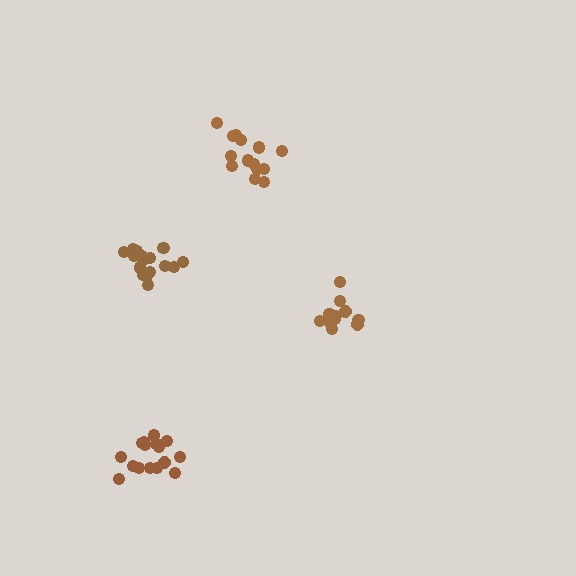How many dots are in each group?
Group 1: 15 dots, Group 2: 16 dots, Group 3: 12 dots, Group 4: 16 dots (59 total).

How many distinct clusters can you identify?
There are 4 distinct clusters.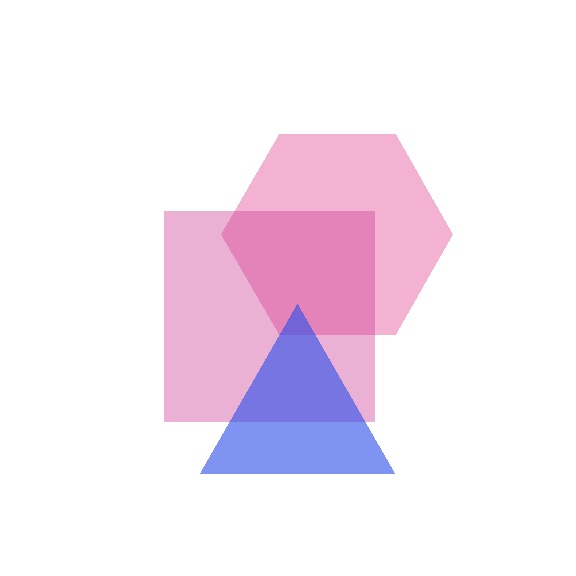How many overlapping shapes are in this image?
There are 3 overlapping shapes in the image.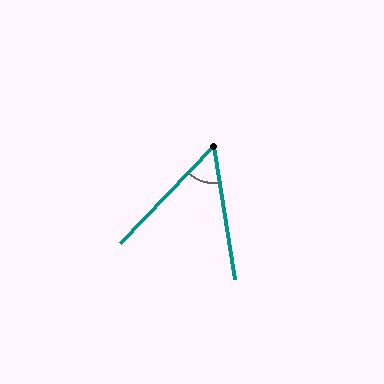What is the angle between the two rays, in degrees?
Approximately 53 degrees.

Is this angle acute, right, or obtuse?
It is acute.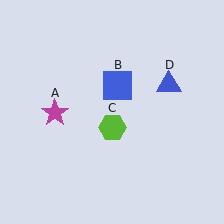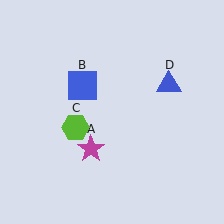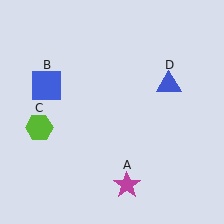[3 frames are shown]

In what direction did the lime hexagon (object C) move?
The lime hexagon (object C) moved left.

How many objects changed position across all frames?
3 objects changed position: magenta star (object A), blue square (object B), lime hexagon (object C).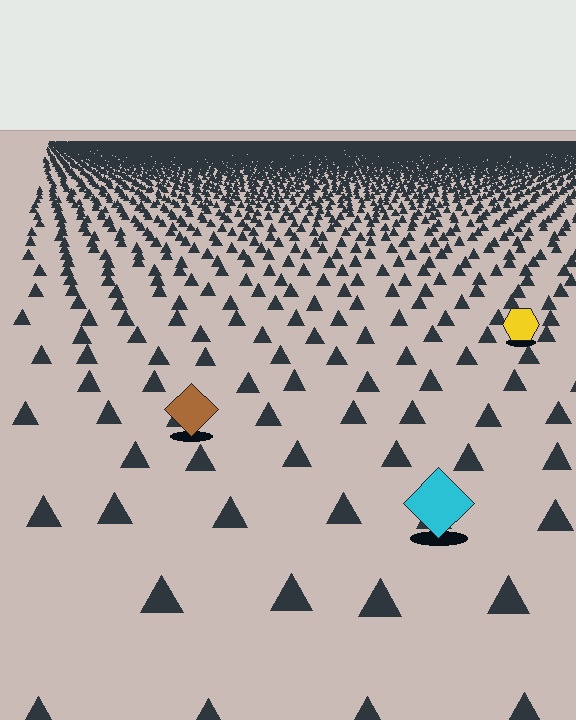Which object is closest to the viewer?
The cyan diamond is closest. The texture marks near it are larger and more spread out.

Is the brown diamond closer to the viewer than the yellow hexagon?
Yes. The brown diamond is closer — you can tell from the texture gradient: the ground texture is coarser near it.